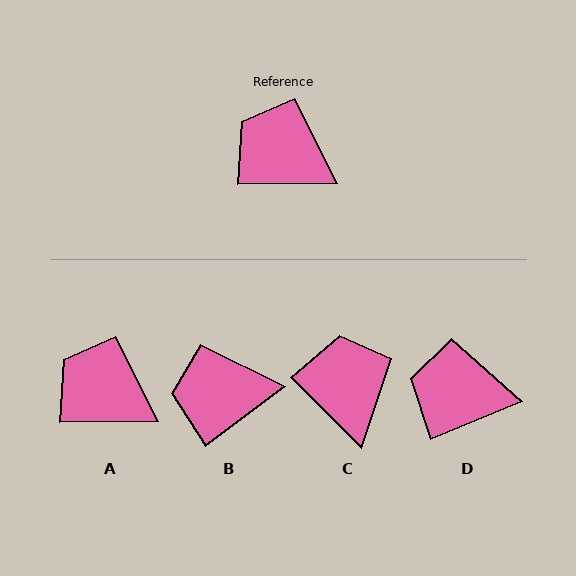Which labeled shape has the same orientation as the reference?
A.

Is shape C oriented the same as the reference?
No, it is off by about 46 degrees.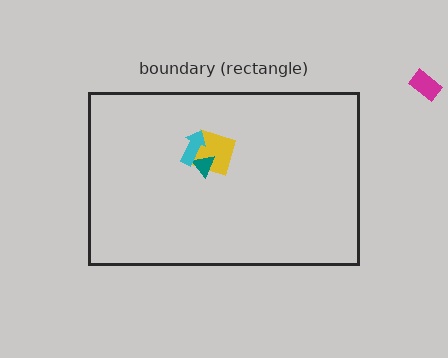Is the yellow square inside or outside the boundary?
Inside.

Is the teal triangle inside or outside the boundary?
Inside.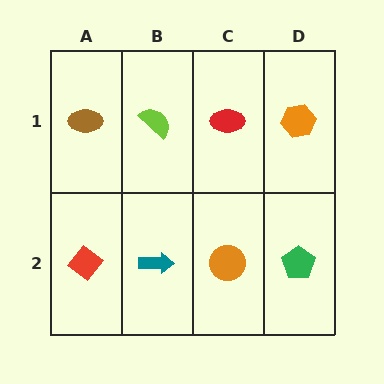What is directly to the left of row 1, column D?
A red ellipse.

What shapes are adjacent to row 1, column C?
An orange circle (row 2, column C), a lime semicircle (row 1, column B), an orange hexagon (row 1, column D).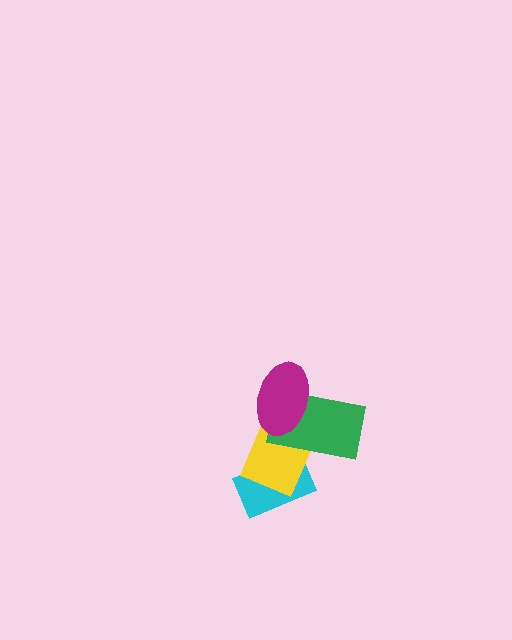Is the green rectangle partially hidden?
Yes, it is partially covered by another shape.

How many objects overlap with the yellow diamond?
3 objects overlap with the yellow diamond.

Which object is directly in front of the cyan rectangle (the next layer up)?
The yellow diamond is directly in front of the cyan rectangle.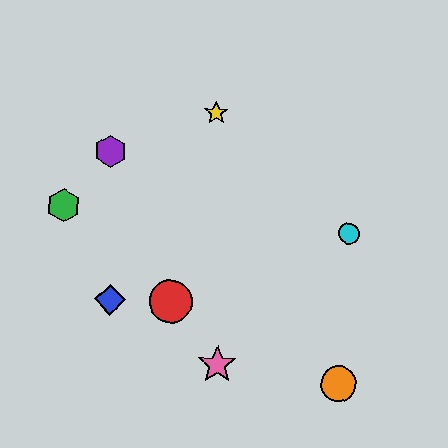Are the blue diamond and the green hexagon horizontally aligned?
No, the blue diamond is at y≈300 and the green hexagon is at y≈206.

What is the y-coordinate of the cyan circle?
The cyan circle is at y≈233.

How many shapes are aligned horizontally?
2 shapes (the red circle, the blue diamond) are aligned horizontally.